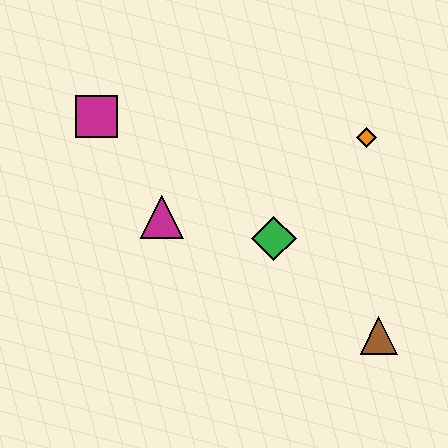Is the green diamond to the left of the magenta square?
No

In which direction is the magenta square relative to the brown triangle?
The magenta square is to the left of the brown triangle.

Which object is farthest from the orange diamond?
The magenta square is farthest from the orange diamond.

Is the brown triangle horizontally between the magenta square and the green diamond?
No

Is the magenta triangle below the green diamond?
No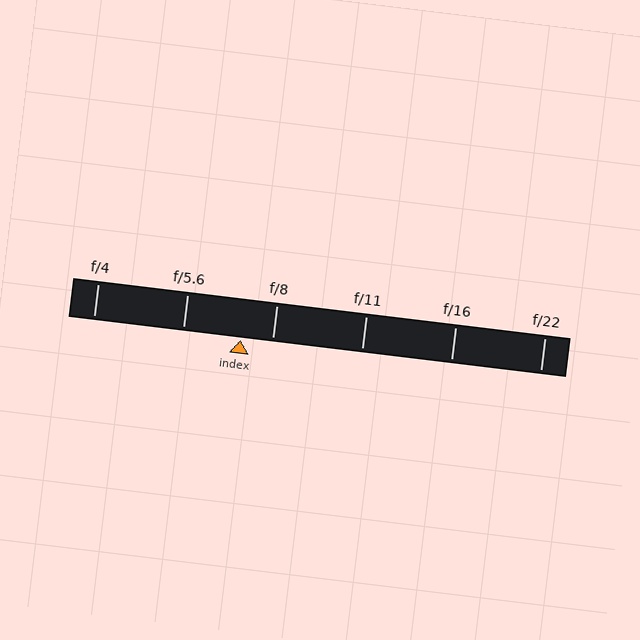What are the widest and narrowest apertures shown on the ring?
The widest aperture shown is f/4 and the narrowest is f/22.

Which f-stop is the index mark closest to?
The index mark is closest to f/8.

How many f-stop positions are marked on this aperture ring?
There are 6 f-stop positions marked.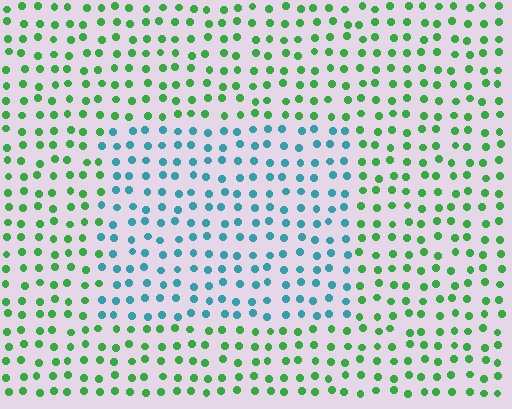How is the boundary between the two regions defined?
The boundary is defined purely by a slight shift in hue (about 61 degrees). Spacing, size, and orientation are identical on both sides.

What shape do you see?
I see a rectangle.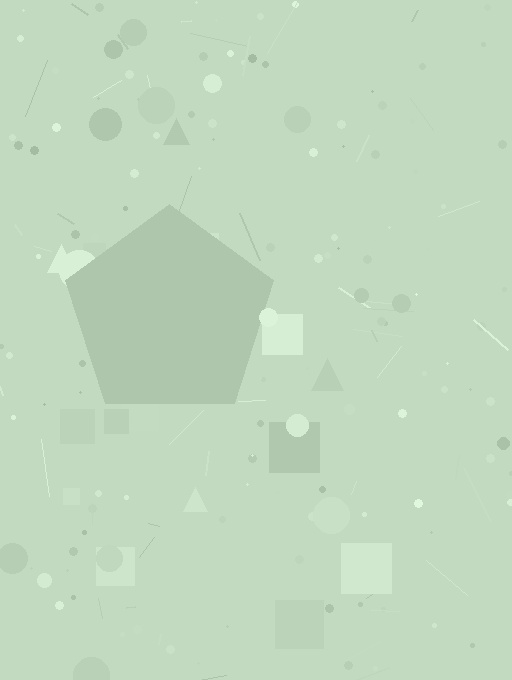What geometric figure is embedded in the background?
A pentagon is embedded in the background.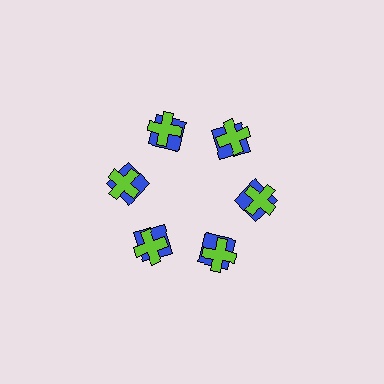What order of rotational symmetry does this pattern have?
This pattern has 6-fold rotational symmetry.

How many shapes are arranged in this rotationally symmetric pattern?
There are 12 shapes, arranged in 6 groups of 2.